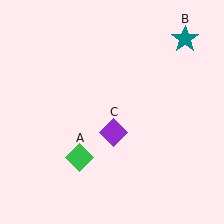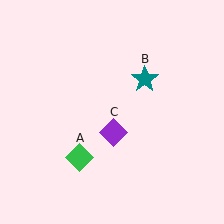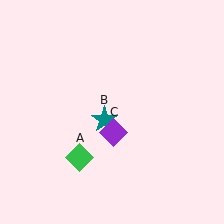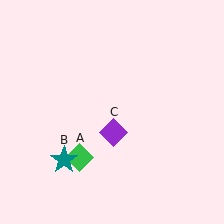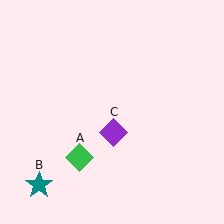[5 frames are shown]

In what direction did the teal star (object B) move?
The teal star (object B) moved down and to the left.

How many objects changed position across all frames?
1 object changed position: teal star (object B).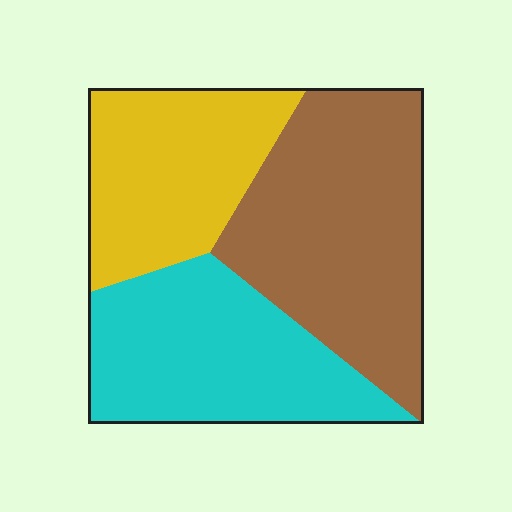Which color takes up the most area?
Brown, at roughly 40%.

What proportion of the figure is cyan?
Cyan takes up about one third (1/3) of the figure.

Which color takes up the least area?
Yellow, at roughly 25%.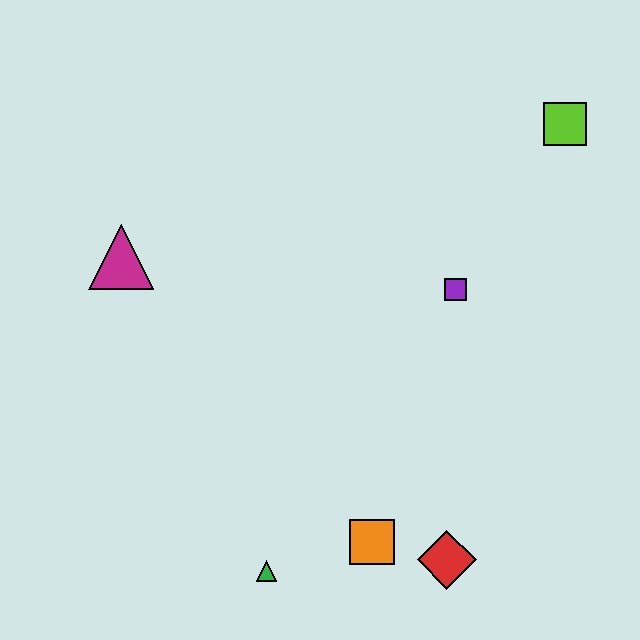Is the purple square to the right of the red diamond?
Yes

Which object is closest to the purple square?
The lime square is closest to the purple square.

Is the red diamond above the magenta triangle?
No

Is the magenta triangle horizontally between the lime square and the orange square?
No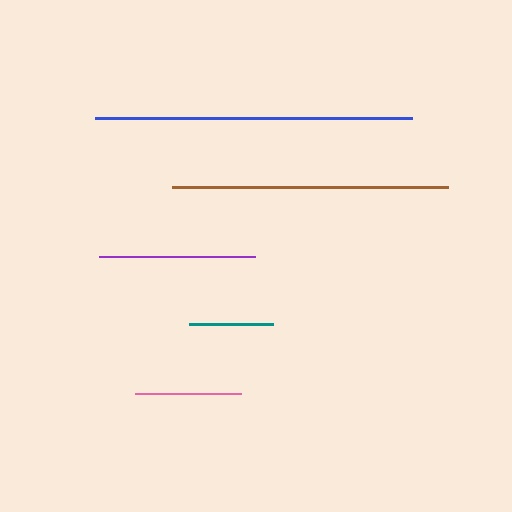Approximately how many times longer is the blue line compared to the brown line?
The blue line is approximately 1.2 times the length of the brown line.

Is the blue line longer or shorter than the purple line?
The blue line is longer than the purple line.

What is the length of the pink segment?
The pink segment is approximately 106 pixels long.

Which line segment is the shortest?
The teal line is the shortest at approximately 85 pixels.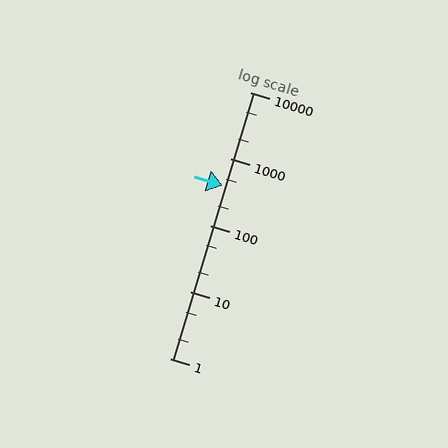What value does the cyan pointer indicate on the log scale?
The pointer indicates approximately 400.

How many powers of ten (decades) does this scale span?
The scale spans 4 decades, from 1 to 10000.